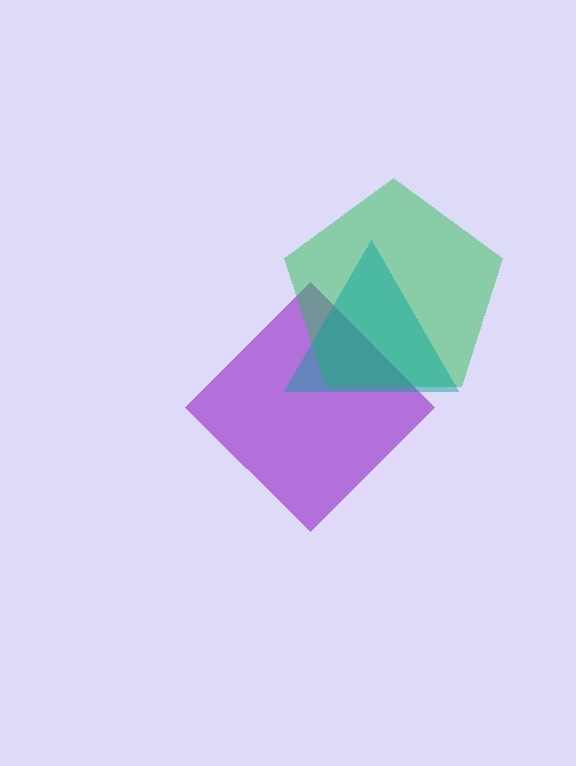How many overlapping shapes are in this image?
There are 3 overlapping shapes in the image.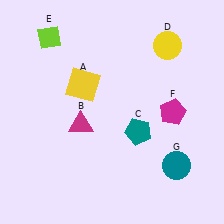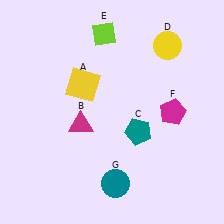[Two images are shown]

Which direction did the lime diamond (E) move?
The lime diamond (E) moved right.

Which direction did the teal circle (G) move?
The teal circle (G) moved left.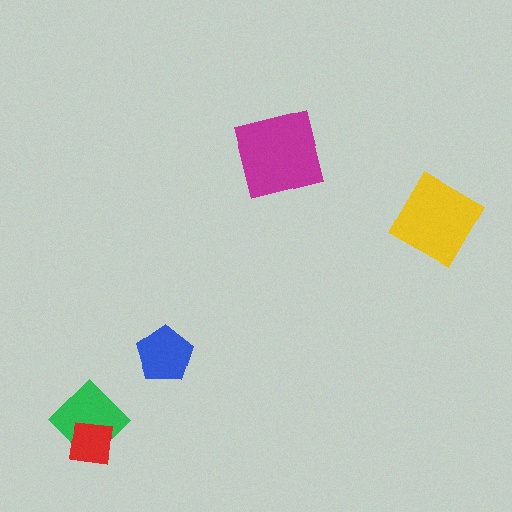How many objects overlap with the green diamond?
1 object overlaps with the green diamond.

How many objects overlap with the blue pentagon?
0 objects overlap with the blue pentagon.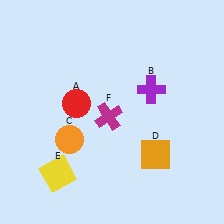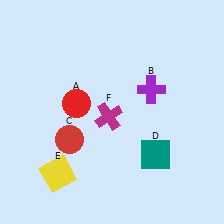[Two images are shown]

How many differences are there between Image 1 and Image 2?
There are 2 differences between the two images.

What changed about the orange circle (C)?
In Image 1, C is orange. In Image 2, it changed to red.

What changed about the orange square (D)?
In Image 1, D is orange. In Image 2, it changed to teal.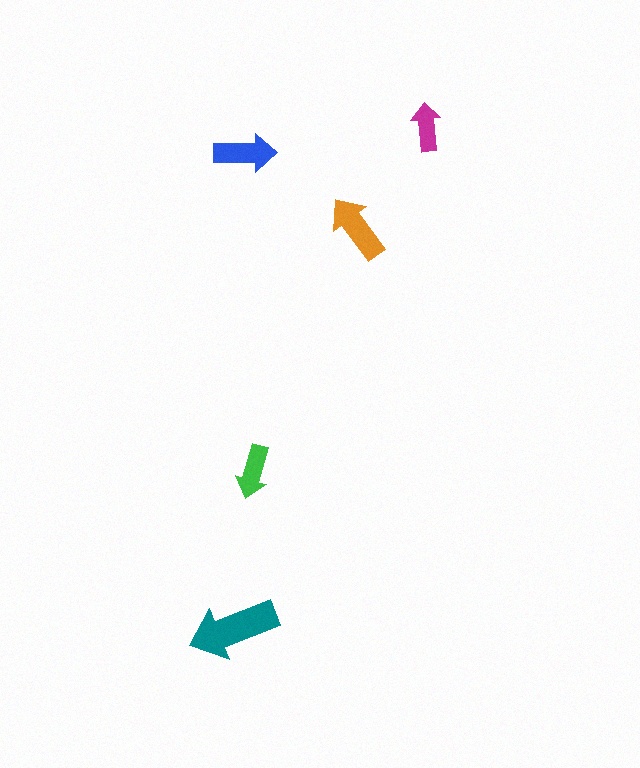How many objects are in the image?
There are 5 objects in the image.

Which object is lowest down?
The teal arrow is bottommost.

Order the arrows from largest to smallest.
the teal one, the orange one, the blue one, the green one, the magenta one.